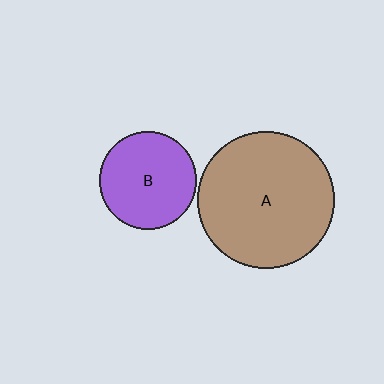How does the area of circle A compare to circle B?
Approximately 2.0 times.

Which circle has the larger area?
Circle A (brown).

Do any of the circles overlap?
No, none of the circles overlap.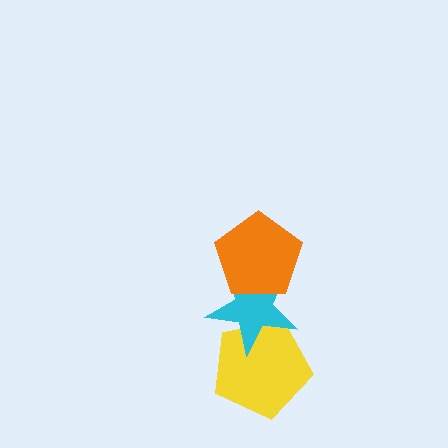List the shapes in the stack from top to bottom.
From top to bottom: the orange pentagon, the cyan star, the yellow pentagon.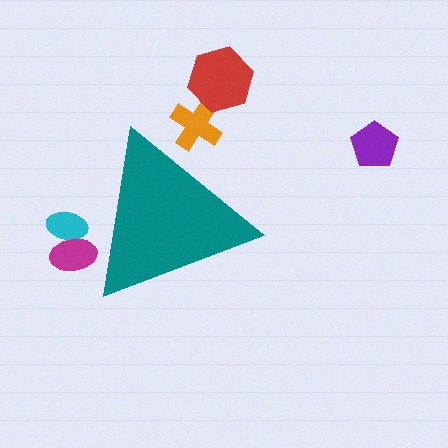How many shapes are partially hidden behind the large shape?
3 shapes are partially hidden.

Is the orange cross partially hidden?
Yes, the orange cross is partially hidden behind the teal triangle.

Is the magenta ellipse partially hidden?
Yes, the magenta ellipse is partially hidden behind the teal triangle.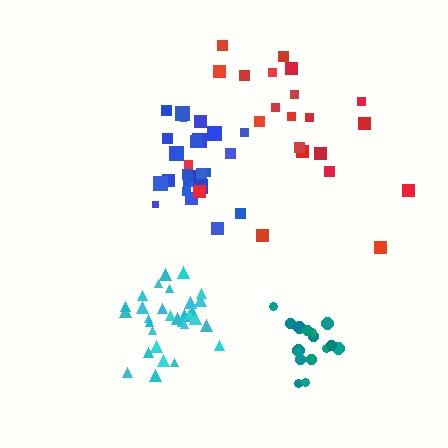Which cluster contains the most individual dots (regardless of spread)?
Cyan (32).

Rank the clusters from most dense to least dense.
cyan, teal, blue, red.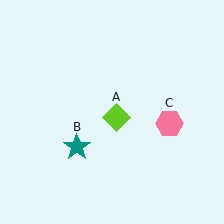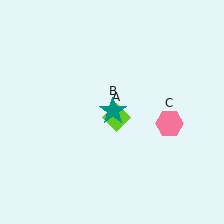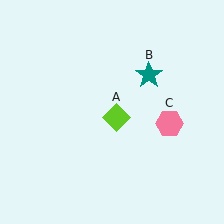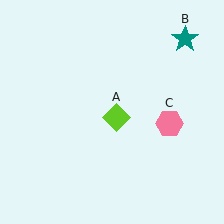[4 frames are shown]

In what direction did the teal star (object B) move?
The teal star (object B) moved up and to the right.